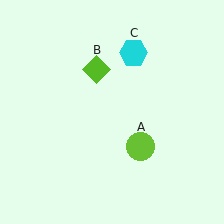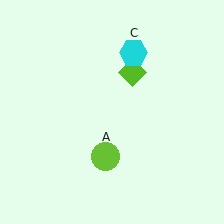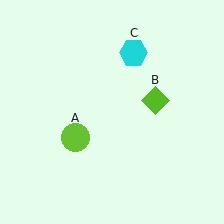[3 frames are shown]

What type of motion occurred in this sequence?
The lime circle (object A), lime diamond (object B) rotated clockwise around the center of the scene.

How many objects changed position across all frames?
2 objects changed position: lime circle (object A), lime diamond (object B).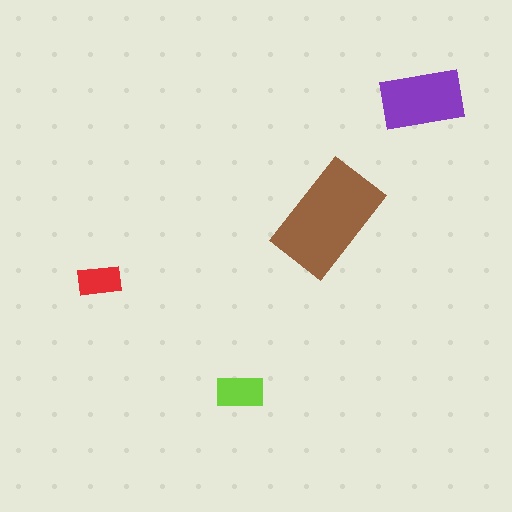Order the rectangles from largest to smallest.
the brown one, the purple one, the lime one, the red one.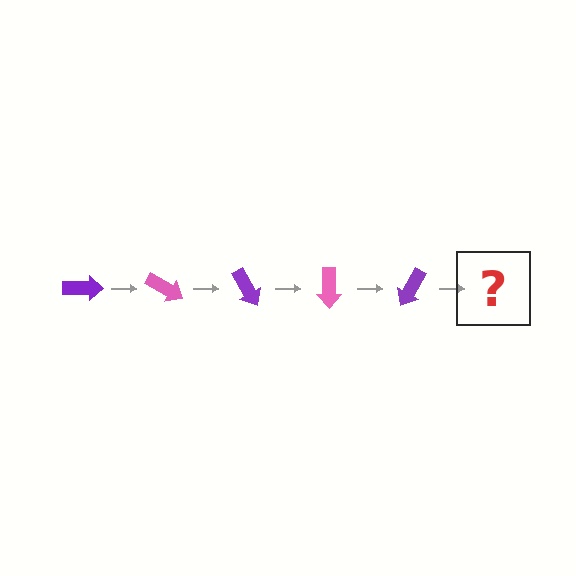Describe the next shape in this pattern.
It should be a pink arrow, rotated 150 degrees from the start.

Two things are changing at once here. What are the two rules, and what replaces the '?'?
The two rules are that it rotates 30 degrees each step and the color cycles through purple and pink. The '?' should be a pink arrow, rotated 150 degrees from the start.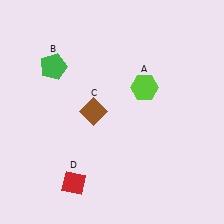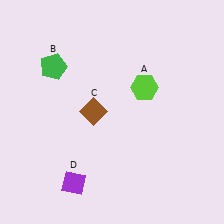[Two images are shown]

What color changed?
The diamond (D) changed from red in Image 1 to purple in Image 2.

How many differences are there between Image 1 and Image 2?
There is 1 difference between the two images.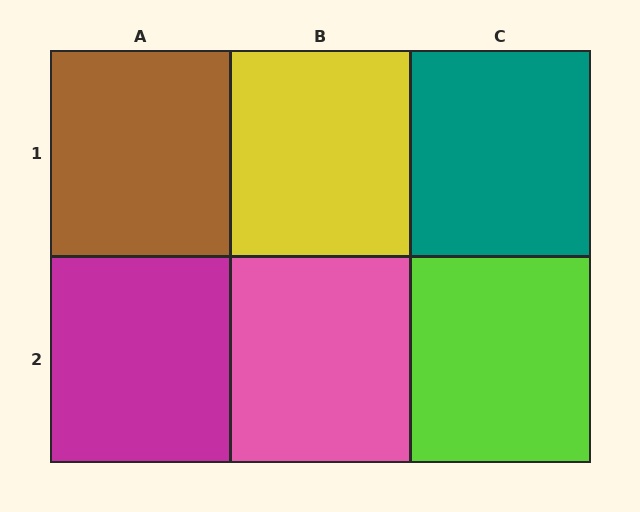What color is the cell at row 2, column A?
Magenta.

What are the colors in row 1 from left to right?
Brown, yellow, teal.